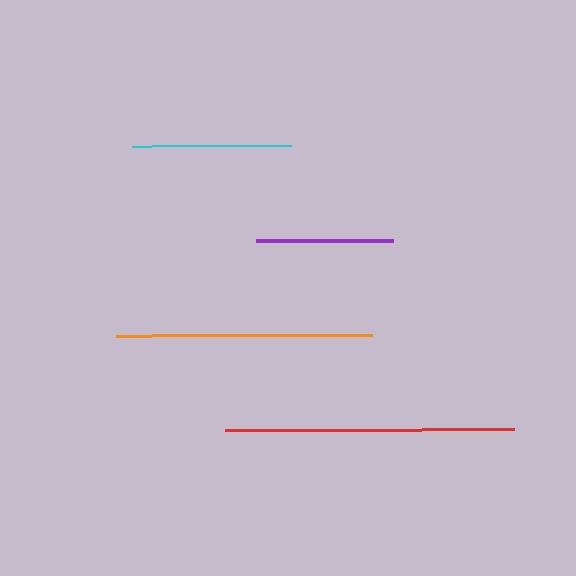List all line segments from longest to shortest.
From longest to shortest: red, orange, cyan, purple.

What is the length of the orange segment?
The orange segment is approximately 256 pixels long.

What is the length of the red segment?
The red segment is approximately 289 pixels long.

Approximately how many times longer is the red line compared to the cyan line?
The red line is approximately 1.8 times the length of the cyan line.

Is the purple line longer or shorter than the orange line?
The orange line is longer than the purple line.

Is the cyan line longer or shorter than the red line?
The red line is longer than the cyan line.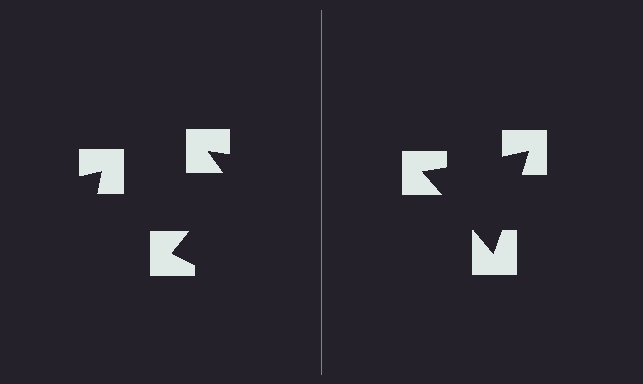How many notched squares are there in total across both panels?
6 — 3 on each side.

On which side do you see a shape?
An illusory triangle appears on the right side. On the left side the wedge cuts are rotated, so no coherent shape forms.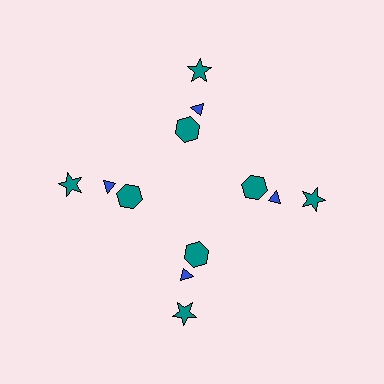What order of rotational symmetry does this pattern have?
This pattern has 4-fold rotational symmetry.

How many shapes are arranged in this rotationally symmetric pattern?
There are 12 shapes, arranged in 4 groups of 3.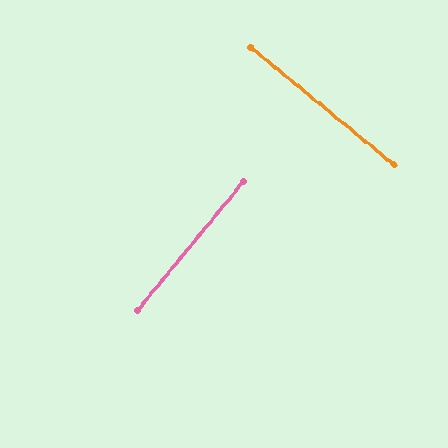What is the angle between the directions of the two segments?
Approximately 90 degrees.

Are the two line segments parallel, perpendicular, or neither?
Perpendicular — they meet at approximately 90°.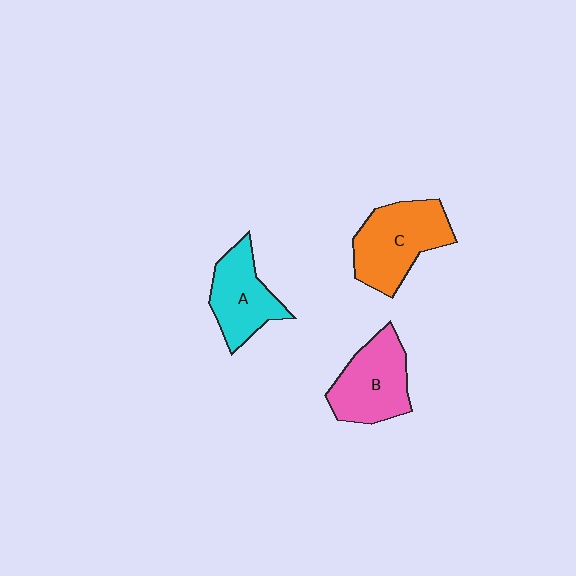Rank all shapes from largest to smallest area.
From largest to smallest: C (orange), B (pink), A (cyan).